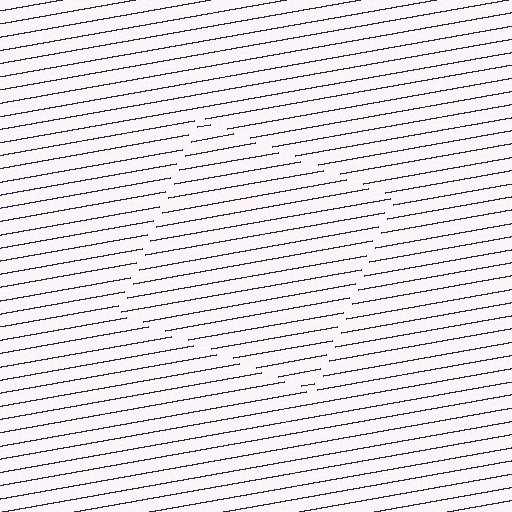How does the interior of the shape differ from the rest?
The interior of the shape contains the same grating, shifted by half a period — the contour is defined by the phase discontinuity where line-ends from the inner and outer gratings abut.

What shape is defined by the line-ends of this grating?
An illusory square. The interior of the shape contains the same grating, shifted by half a period — the contour is defined by the phase discontinuity where line-ends from the inner and outer gratings abut.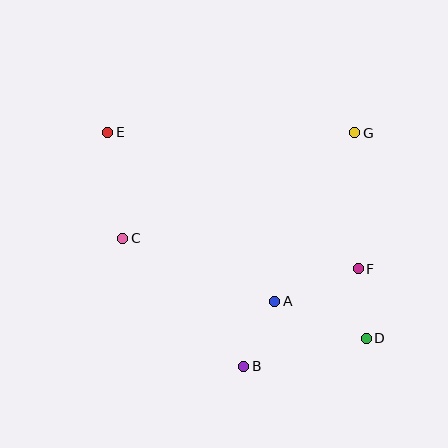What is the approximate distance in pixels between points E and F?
The distance between E and F is approximately 285 pixels.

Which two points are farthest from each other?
Points D and E are farthest from each other.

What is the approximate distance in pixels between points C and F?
The distance between C and F is approximately 237 pixels.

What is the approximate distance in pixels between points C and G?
The distance between C and G is approximately 255 pixels.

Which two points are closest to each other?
Points D and F are closest to each other.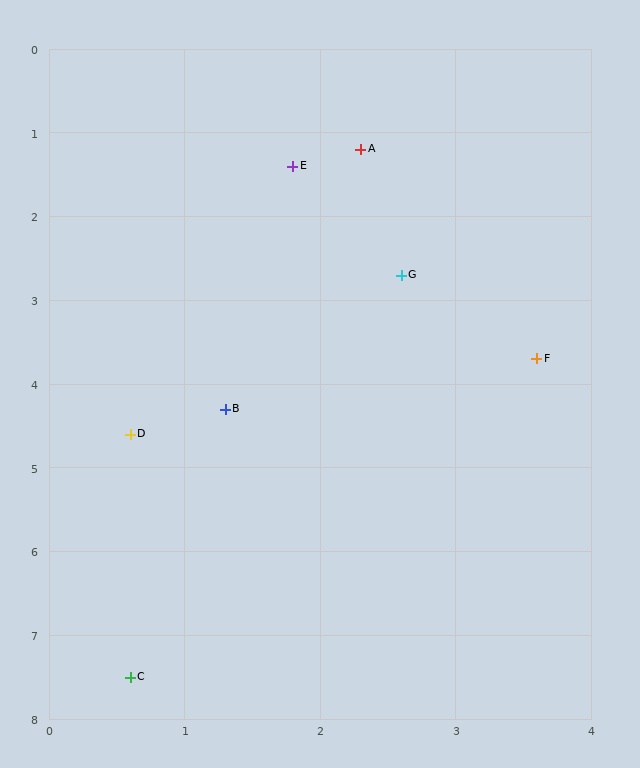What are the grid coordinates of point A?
Point A is at approximately (2.3, 1.2).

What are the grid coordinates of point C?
Point C is at approximately (0.6, 7.5).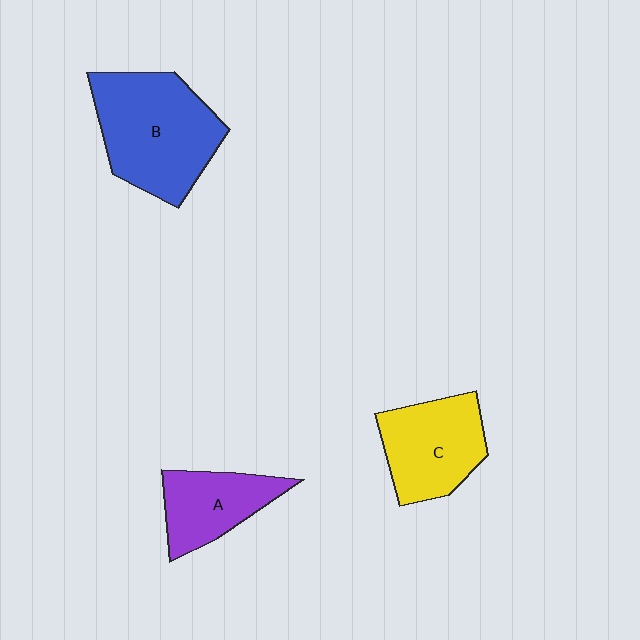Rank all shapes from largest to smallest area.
From largest to smallest: B (blue), C (yellow), A (purple).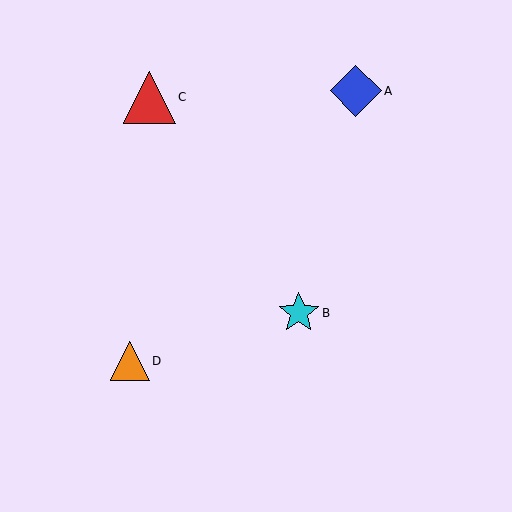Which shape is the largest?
The red triangle (labeled C) is the largest.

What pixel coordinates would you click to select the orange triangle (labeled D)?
Click at (130, 361) to select the orange triangle D.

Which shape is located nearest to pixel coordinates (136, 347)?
The orange triangle (labeled D) at (130, 361) is nearest to that location.